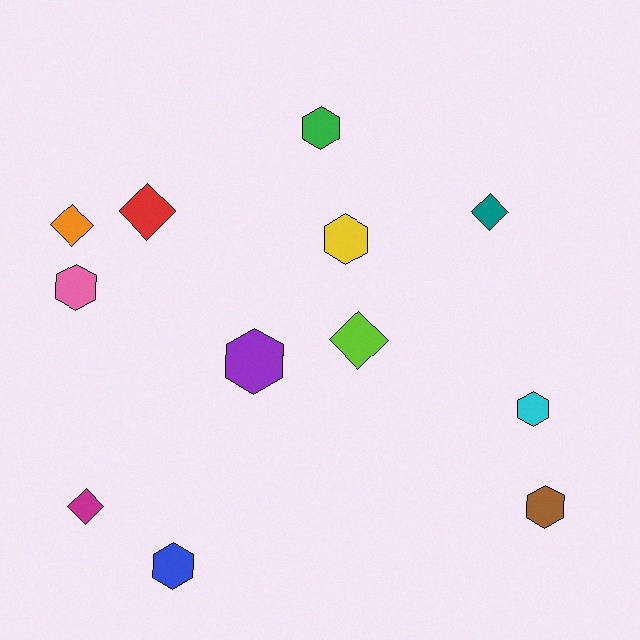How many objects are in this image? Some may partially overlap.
There are 12 objects.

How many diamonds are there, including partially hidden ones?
There are 5 diamonds.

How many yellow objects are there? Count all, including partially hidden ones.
There is 1 yellow object.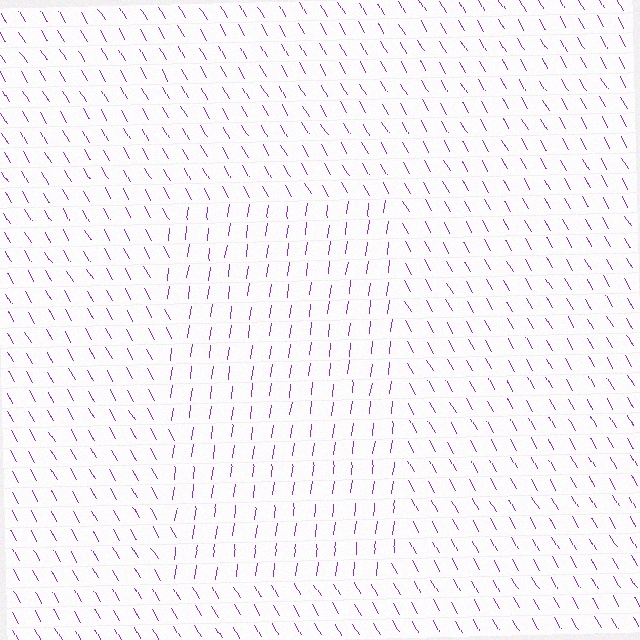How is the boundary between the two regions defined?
The boundary is defined purely by a change in line orientation (approximately 36 degrees difference). All lines are the same color and thickness.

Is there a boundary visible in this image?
Yes, there is a texture boundary formed by a change in line orientation.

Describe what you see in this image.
The image is filled with small purple line segments. A rectangle region in the image has lines oriented differently from the surrounding lines, creating a visible texture boundary.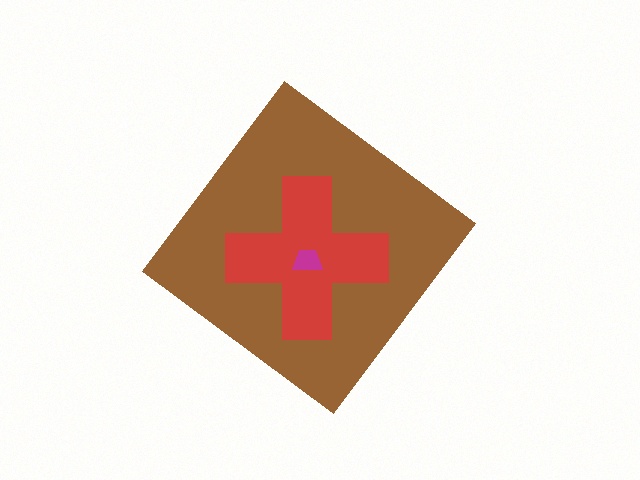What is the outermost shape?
The brown diamond.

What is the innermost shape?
The magenta trapezoid.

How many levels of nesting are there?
3.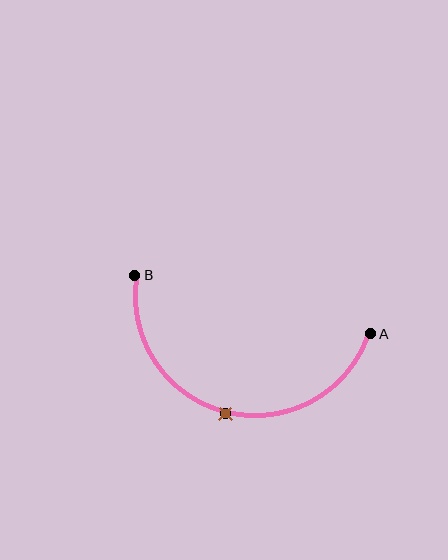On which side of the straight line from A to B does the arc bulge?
The arc bulges below the straight line connecting A and B.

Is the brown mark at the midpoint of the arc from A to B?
Yes. The brown mark lies on the arc at equal arc-length from both A and B — it is the arc midpoint.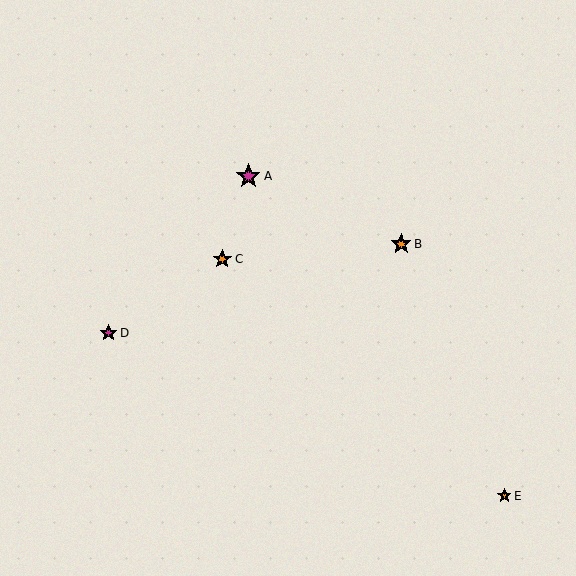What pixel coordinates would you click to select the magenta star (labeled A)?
Click at (248, 176) to select the magenta star A.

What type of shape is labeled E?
Shape E is an orange star.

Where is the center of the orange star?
The center of the orange star is at (222, 259).